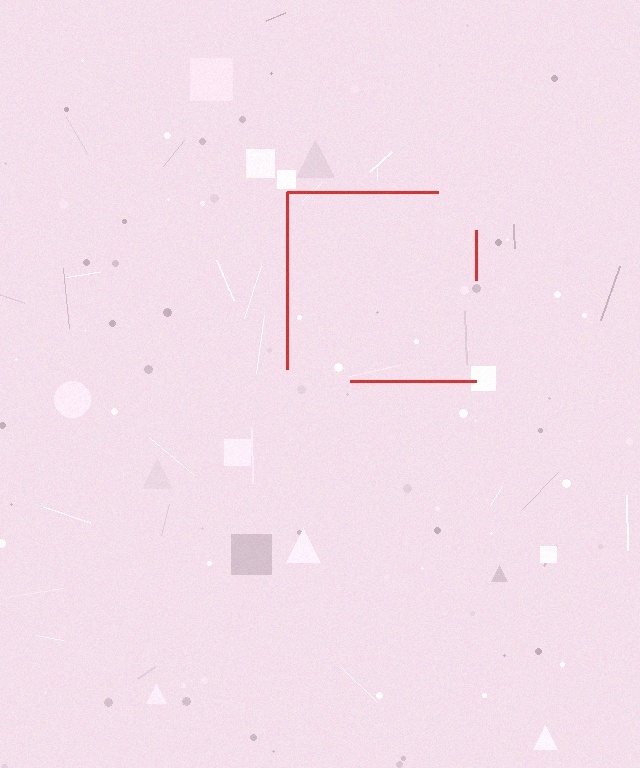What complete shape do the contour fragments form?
The contour fragments form a square.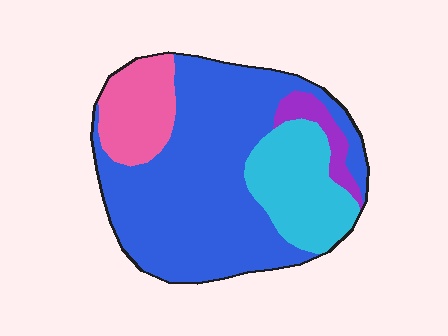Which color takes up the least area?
Purple, at roughly 5%.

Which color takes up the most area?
Blue, at roughly 60%.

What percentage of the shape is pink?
Pink covers around 15% of the shape.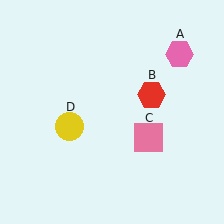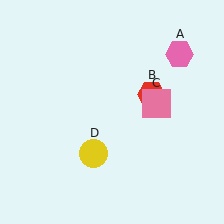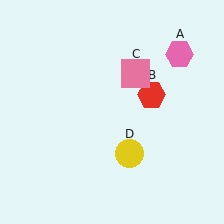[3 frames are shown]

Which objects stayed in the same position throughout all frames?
Pink hexagon (object A) and red hexagon (object B) remained stationary.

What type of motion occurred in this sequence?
The pink square (object C), yellow circle (object D) rotated counterclockwise around the center of the scene.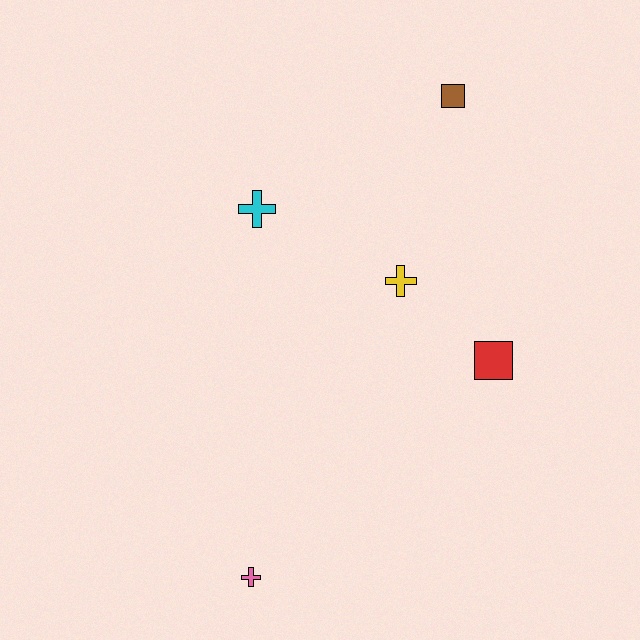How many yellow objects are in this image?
There is 1 yellow object.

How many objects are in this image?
There are 5 objects.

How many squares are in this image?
There are 2 squares.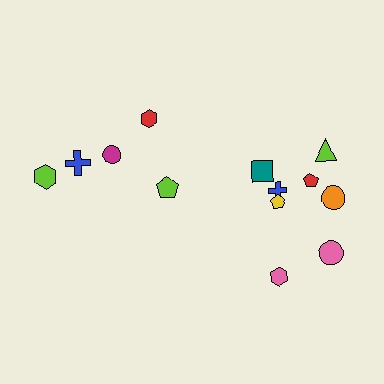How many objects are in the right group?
There are 8 objects.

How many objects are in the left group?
There are 5 objects.